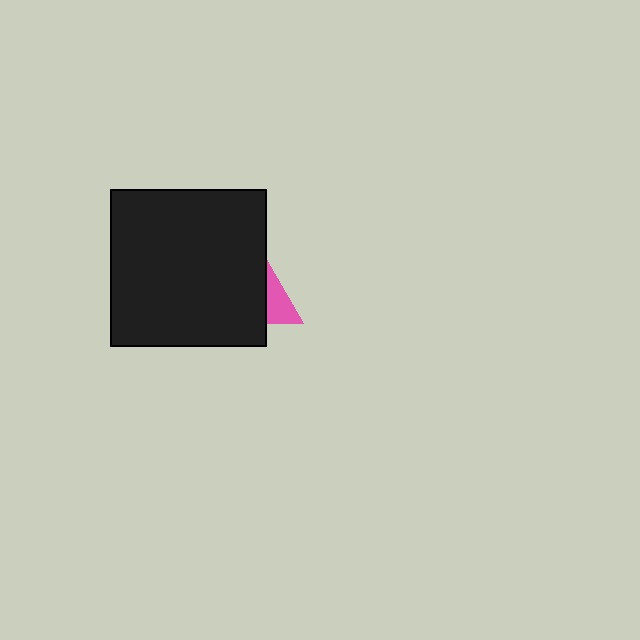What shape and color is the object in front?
The object in front is a black square.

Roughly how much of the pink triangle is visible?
A small part of it is visible (roughly 34%).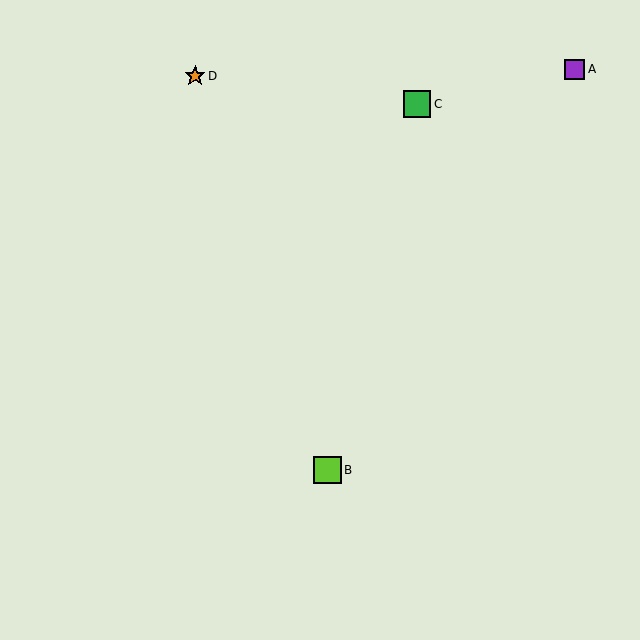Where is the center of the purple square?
The center of the purple square is at (575, 69).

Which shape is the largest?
The lime square (labeled B) is the largest.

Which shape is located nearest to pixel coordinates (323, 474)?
The lime square (labeled B) at (328, 470) is nearest to that location.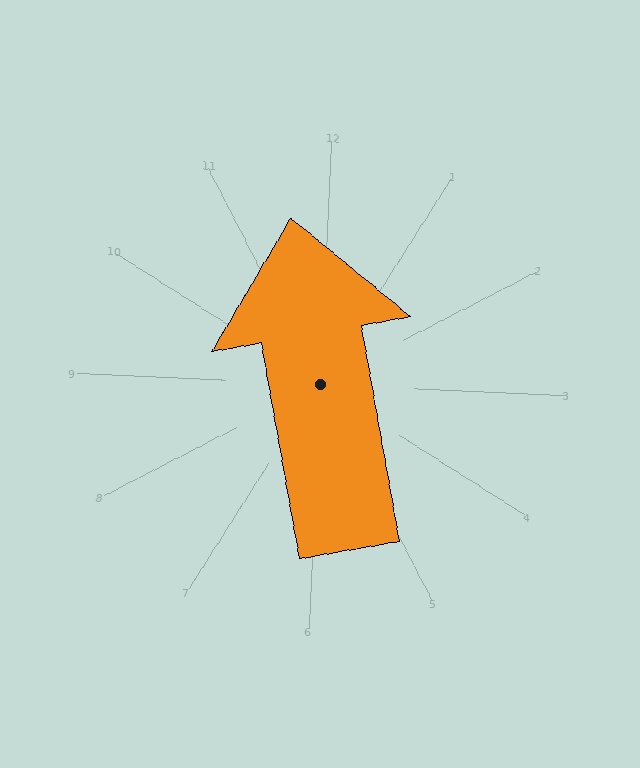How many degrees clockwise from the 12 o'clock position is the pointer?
Approximately 347 degrees.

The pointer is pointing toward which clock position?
Roughly 12 o'clock.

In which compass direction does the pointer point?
North.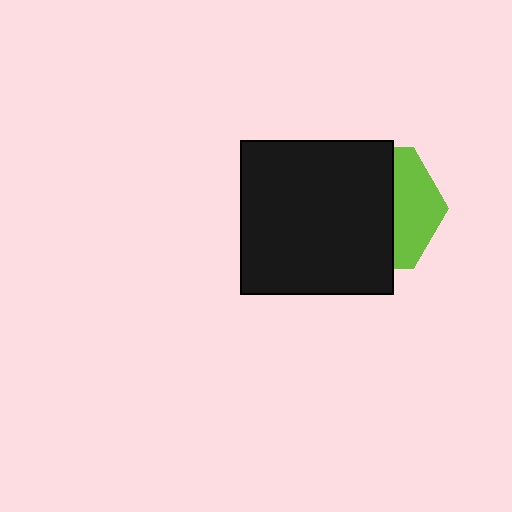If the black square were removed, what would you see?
You would see the complete lime hexagon.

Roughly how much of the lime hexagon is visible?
A small part of it is visible (roughly 36%).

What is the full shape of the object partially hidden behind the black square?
The partially hidden object is a lime hexagon.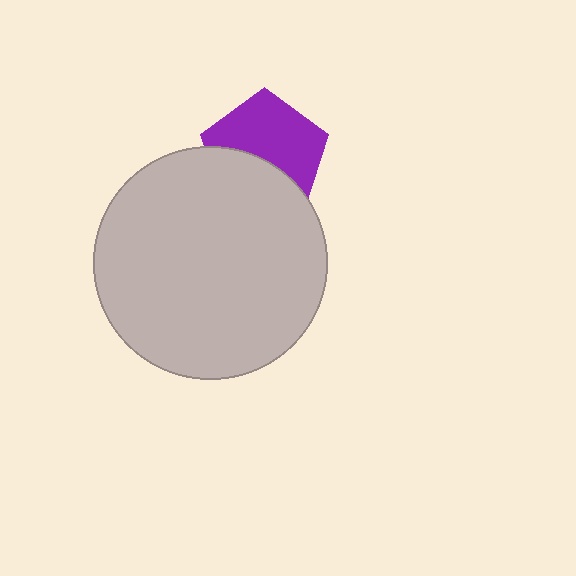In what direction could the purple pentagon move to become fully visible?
The purple pentagon could move up. That would shift it out from behind the light gray circle entirely.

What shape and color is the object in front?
The object in front is a light gray circle.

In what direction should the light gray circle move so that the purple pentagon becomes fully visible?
The light gray circle should move down. That is the shortest direction to clear the overlap and leave the purple pentagon fully visible.